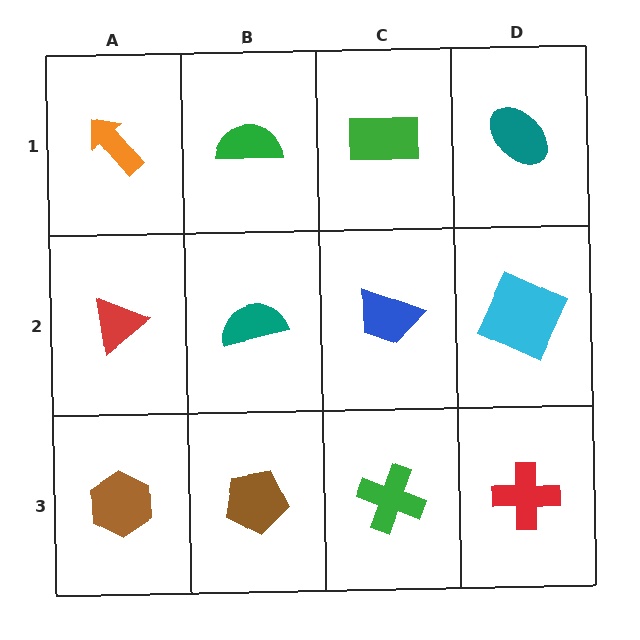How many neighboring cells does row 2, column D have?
3.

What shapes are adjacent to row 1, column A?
A red triangle (row 2, column A), a green semicircle (row 1, column B).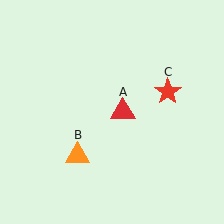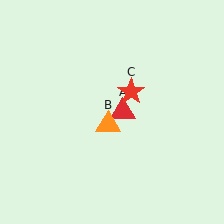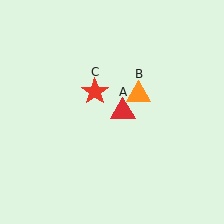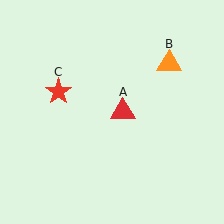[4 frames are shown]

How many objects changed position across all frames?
2 objects changed position: orange triangle (object B), red star (object C).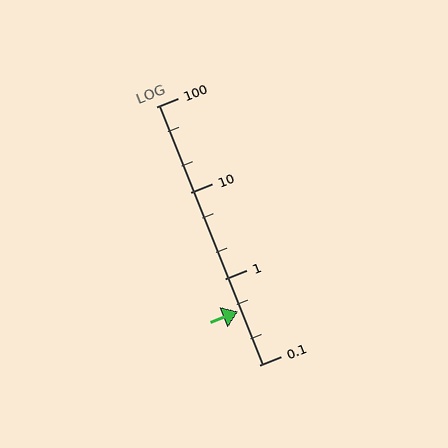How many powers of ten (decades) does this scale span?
The scale spans 3 decades, from 0.1 to 100.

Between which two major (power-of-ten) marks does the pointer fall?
The pointer is between 0.1 and 1.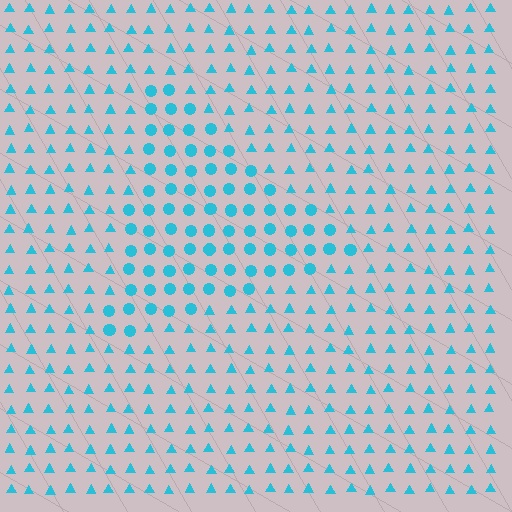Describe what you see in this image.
The image is filled with small cyan elements arranged in a uniform grid. A triangle-shaped region contains circles, while the surrounding area contains triangles. The boundary is defined purely by the change in element shape.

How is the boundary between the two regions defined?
The boundary is defined by a change in element shape: circles inside vs. triangles outside. All elements share the same color and spacing.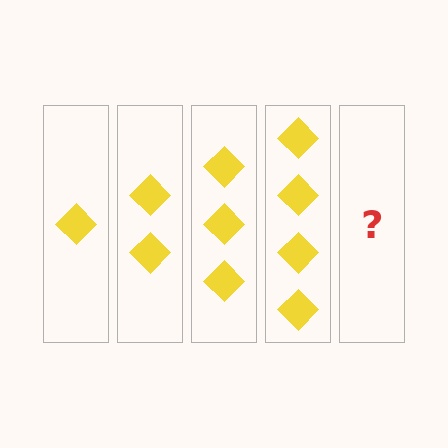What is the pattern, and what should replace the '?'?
The pattern is that each step adds one more diamond. The '?' should be 5 diamonds.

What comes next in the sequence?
The next element should be 5 diamonds.